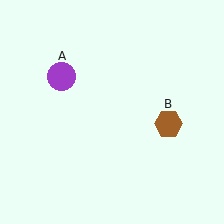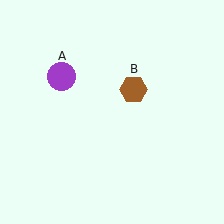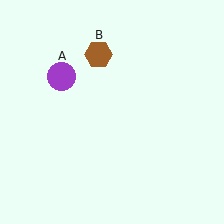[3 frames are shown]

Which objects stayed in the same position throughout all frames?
Purple circle (object A) remained stationary.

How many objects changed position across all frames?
1 object changed position: brown hexagon (object B).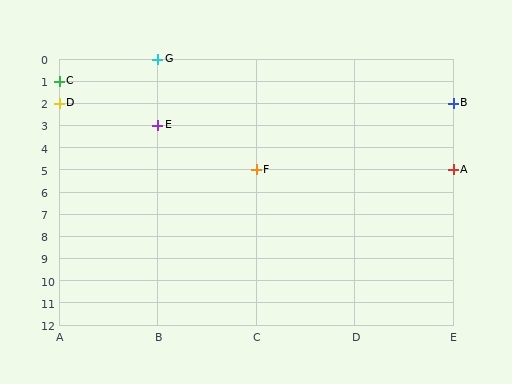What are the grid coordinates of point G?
Point G is at grid coordinates (B, 0).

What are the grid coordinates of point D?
Point D is at grid coordinates (A, 2).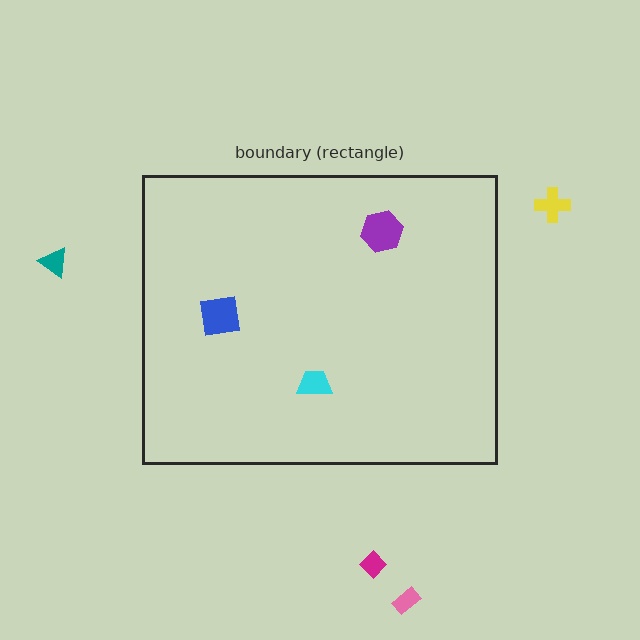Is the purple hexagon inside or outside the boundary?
Inside.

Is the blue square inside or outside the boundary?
Inside.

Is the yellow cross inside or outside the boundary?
Outside.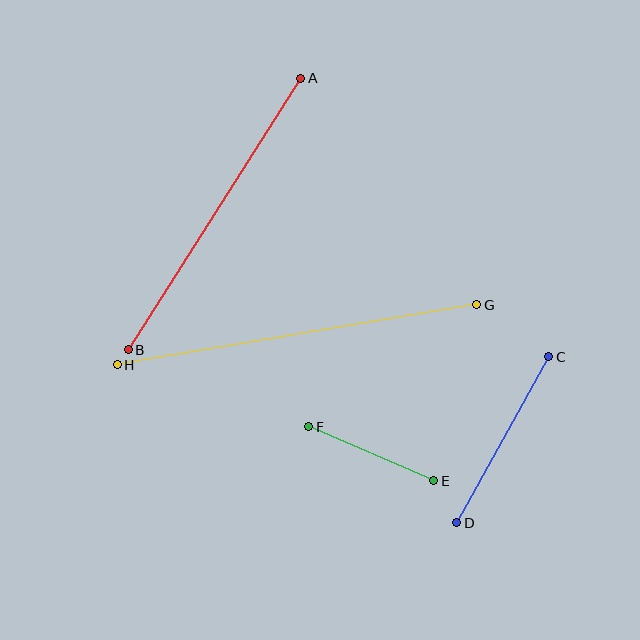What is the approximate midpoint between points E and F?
The midpoint is at approximately (371, 454) pixels.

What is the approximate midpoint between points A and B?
The midpoint is at approximately (214, 214) pixels.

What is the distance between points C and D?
The distance is approximately 190 pixels.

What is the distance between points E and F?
The distance is approximately 136 pixels.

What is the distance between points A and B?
The distance is approximately 322 pixels.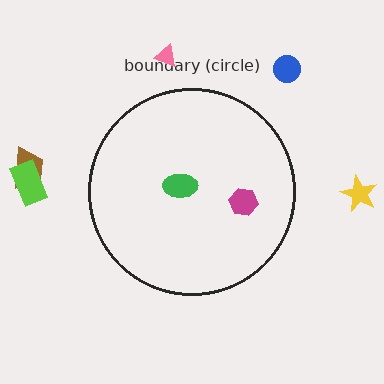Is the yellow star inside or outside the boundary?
Outside.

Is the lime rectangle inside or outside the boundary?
Outside.